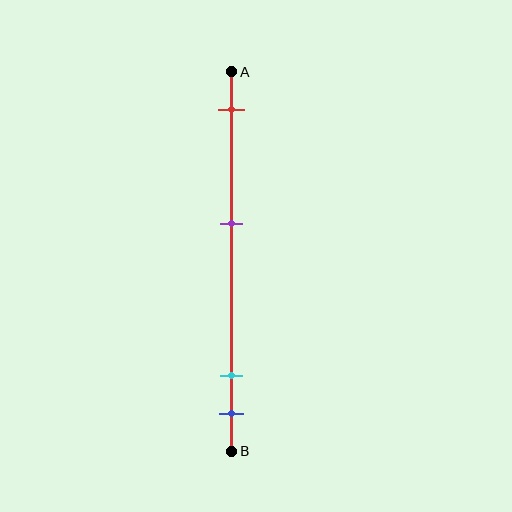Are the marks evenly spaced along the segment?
No, the marks are not evenly spaced.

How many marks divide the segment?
There are 4 marks dividing the segment.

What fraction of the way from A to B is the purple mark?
The purple mark is approximately 40% (0.4) of the way from A to B.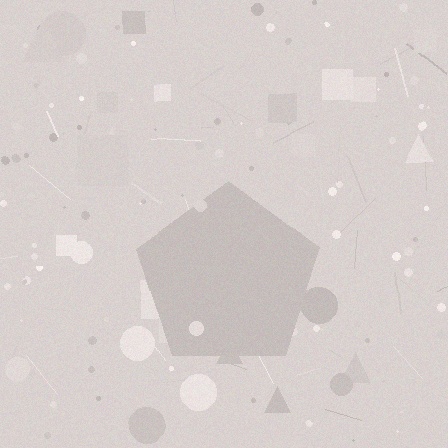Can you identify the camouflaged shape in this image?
The camouflaged shape is a pentagon.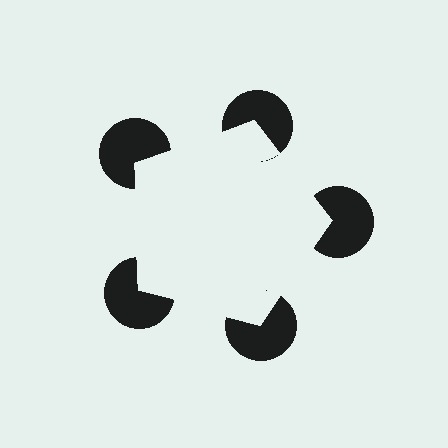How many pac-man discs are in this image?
There are 5 — one at each vertex of the illusory pentagon.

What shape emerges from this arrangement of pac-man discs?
An illusory pentagon — its edges are inferred from the aligned wedge cuts in the pac-man discs, not physically drawn.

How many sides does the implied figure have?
5 sides.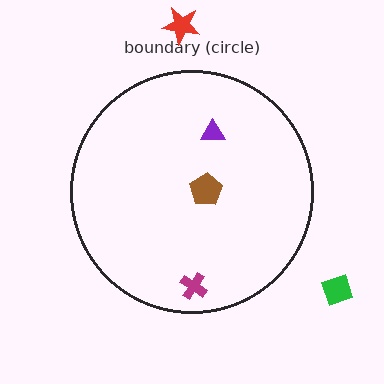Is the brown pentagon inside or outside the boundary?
Inside.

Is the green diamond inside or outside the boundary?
Outside.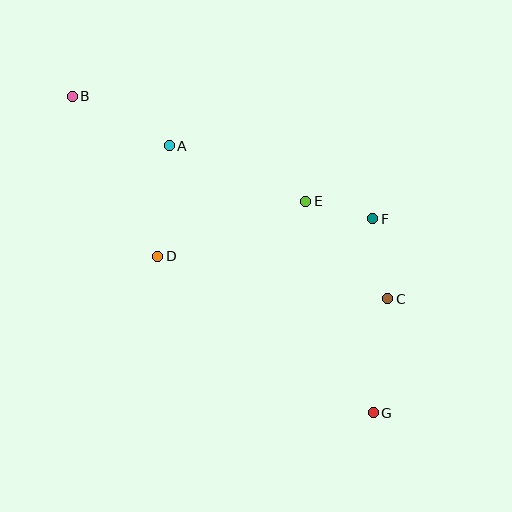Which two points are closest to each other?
Points E and F are closest to each other.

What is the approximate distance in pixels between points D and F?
The distance between D and F is approximately 218 pixels.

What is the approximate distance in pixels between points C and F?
The distance between C and F is approximately 81 pixels.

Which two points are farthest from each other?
Points B and G are farthest from each other.